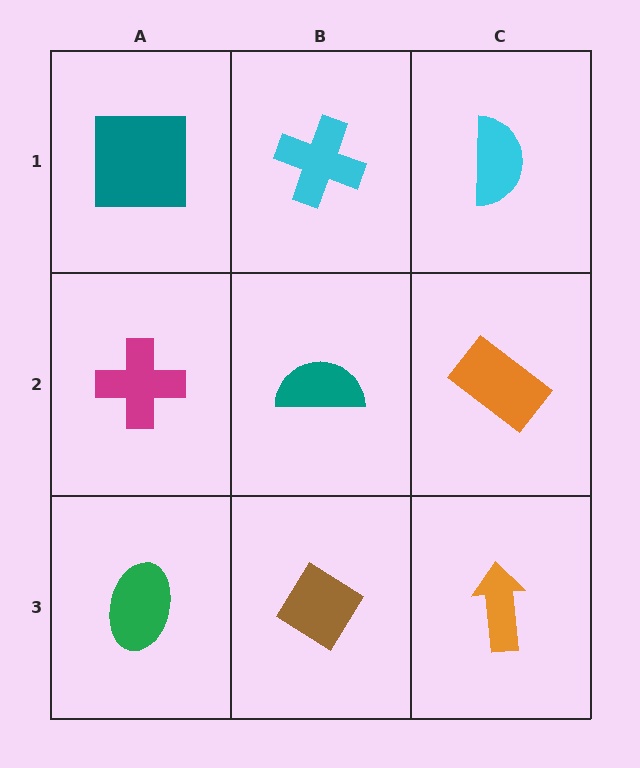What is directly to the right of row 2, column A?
A teal semicircle.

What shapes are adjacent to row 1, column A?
A magenta cross (row 2, column A), a cyan cross (row 1, column B).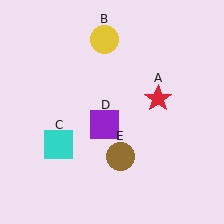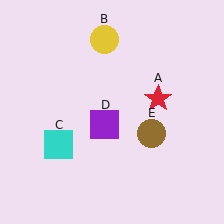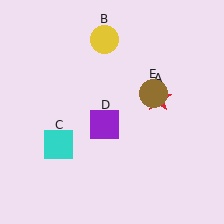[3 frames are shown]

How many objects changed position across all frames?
1 object changed position: brown circle (object E).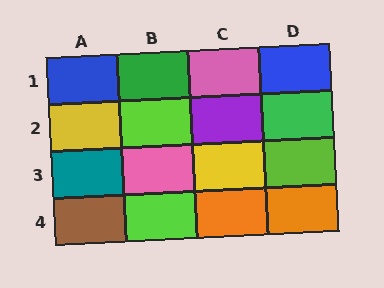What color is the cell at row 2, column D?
Green.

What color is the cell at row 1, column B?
Green.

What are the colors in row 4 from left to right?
Brown, lime, orange, orange.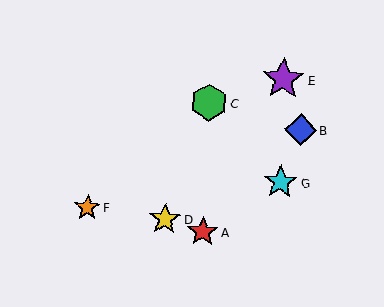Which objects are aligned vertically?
Objects A, C are aligned vertically.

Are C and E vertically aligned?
No, C is at x≈209 and E is at x≈283.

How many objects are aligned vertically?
2 objects (A, C) are aligned vertically.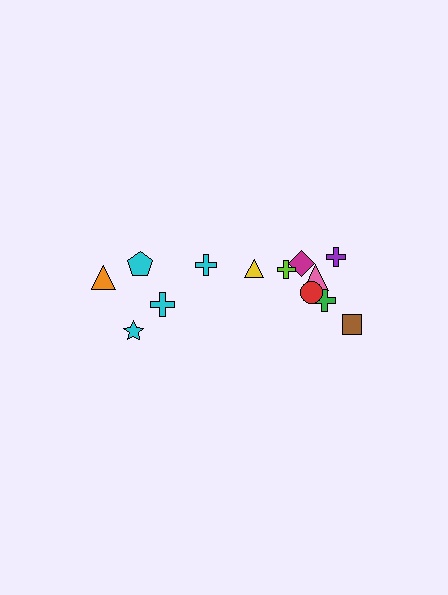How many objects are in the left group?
There are 5 objects.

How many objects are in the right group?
There are 8 objects.